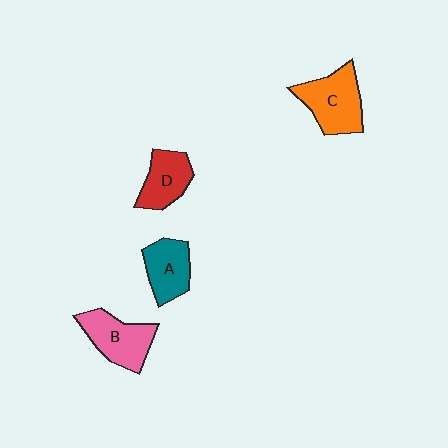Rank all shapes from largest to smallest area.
From largest to smallest: C (orange), B (pink), A (teal), D (red).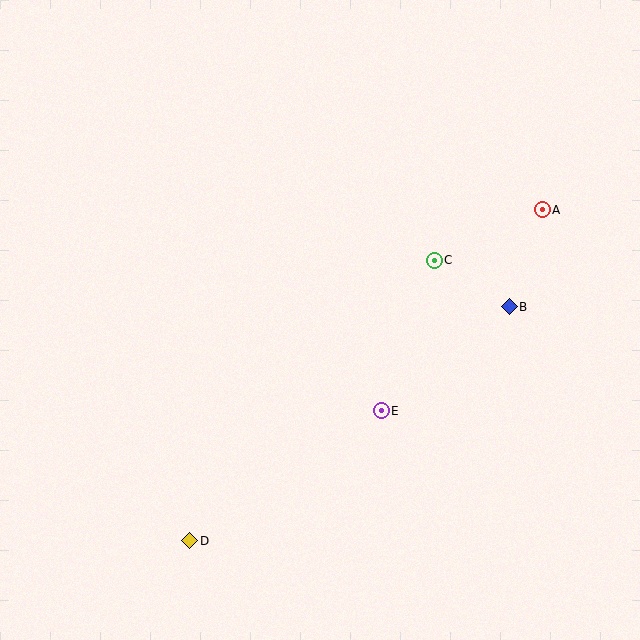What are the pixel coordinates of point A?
Point A is at (542, 210).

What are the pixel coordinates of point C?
Point C is at (434, 260).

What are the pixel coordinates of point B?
Point B is at (509, 307).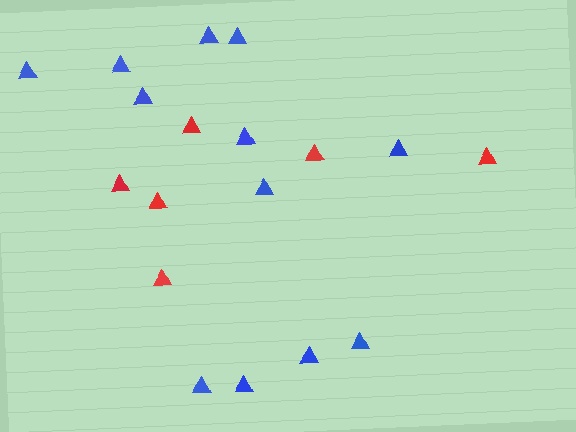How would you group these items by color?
There are 2 groups: one group of blue triangles (12) and one group of red triangles (6).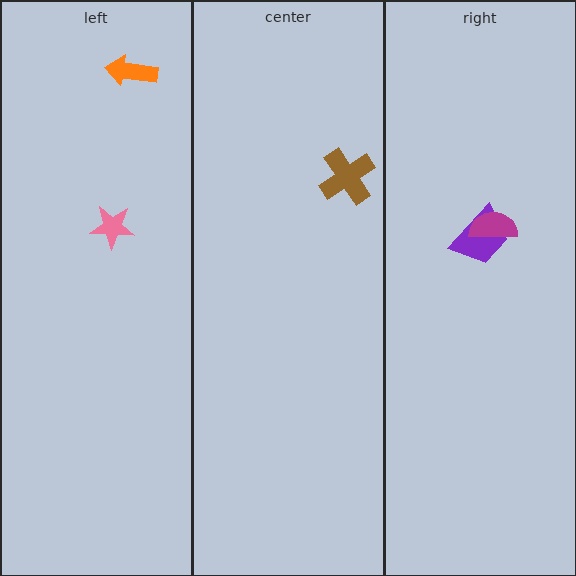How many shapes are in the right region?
2.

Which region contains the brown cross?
The center region.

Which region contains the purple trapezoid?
The right region.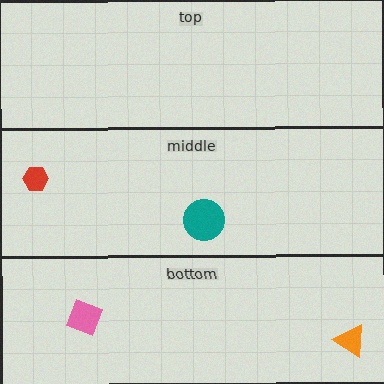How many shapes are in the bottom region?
2.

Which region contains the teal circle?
The middle region.